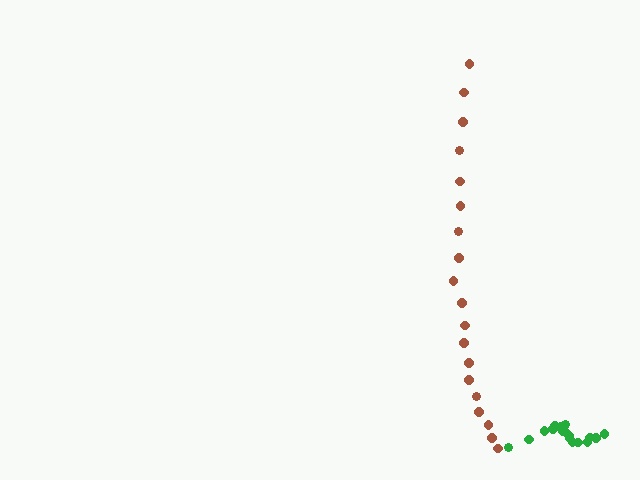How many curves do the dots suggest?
There are 2 distinct paths.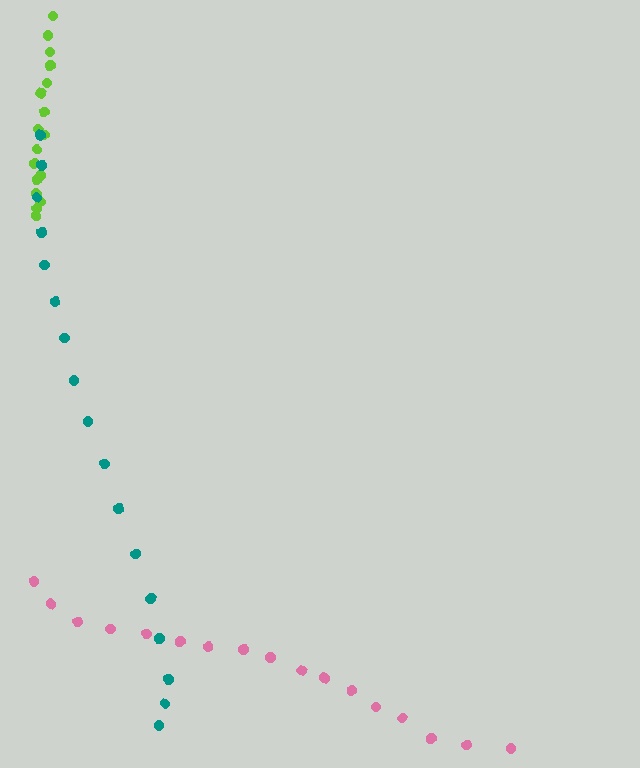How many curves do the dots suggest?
There are 3 distinct paths.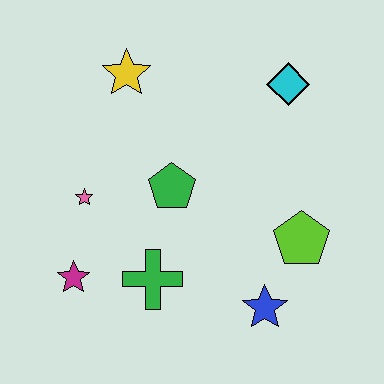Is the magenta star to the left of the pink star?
Yes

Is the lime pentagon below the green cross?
No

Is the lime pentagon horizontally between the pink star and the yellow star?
No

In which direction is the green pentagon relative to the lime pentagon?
The green pentagon is to the left of the lime pentagon.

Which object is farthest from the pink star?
The cyan diamond is farthest from the pink star.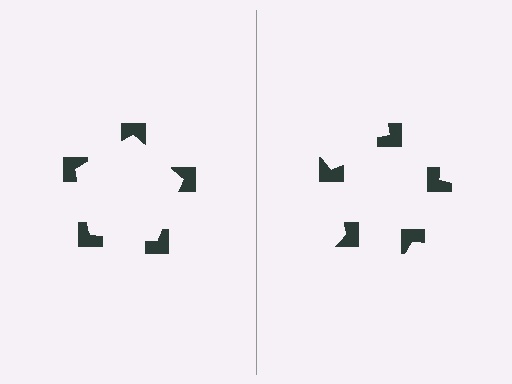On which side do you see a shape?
An illusory pentagon appears on the left side. On the right side the wedge cuts are rotated, so no coherent shape forms.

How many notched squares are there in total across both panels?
10 — 5 on each side.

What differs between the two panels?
The notched squares are positioned identically on both sides; only the wedge orientations differ. On the left they align to a pentagon; on the right they are misaligned.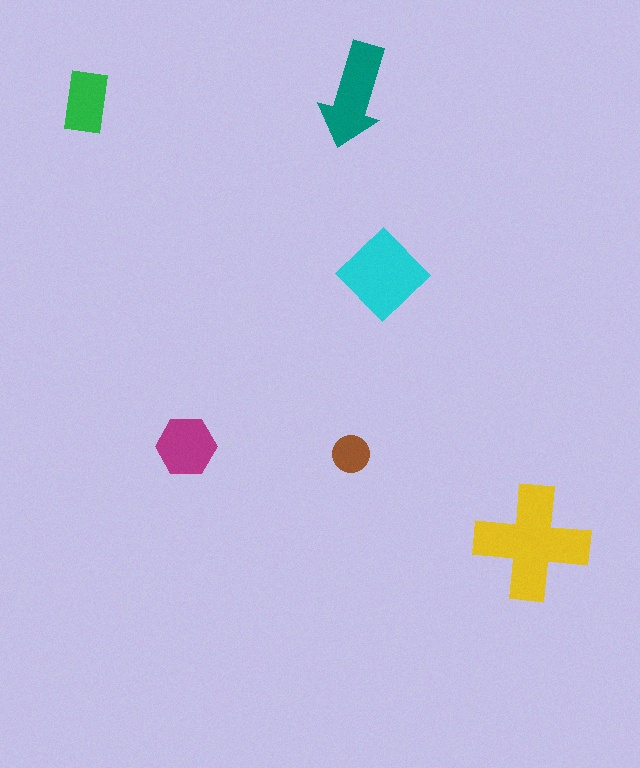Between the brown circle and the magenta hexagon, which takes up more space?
The magenta hexagon.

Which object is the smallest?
The brown circle.